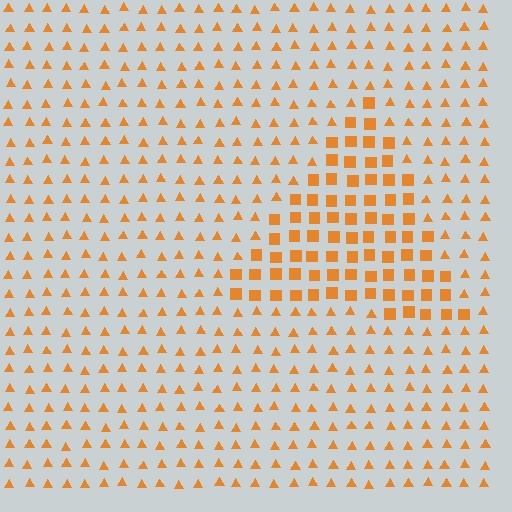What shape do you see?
I see a triangle.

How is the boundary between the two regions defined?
The boundary is defined by a change in element shape: squares inside vs. triangles outside. All elements share the same color and spacing.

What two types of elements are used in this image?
The image uses squares inside the triangle region and triangles outside it.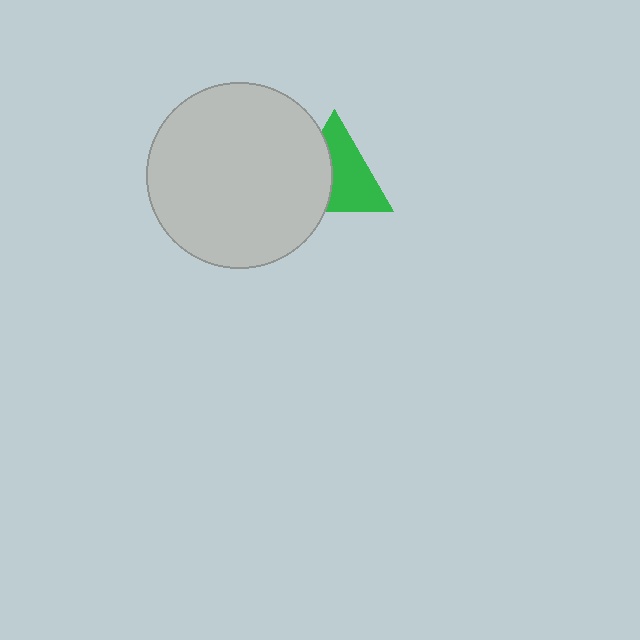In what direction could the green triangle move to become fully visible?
The green triangle could move right. That would shift it out from behind the light gray circle entirely.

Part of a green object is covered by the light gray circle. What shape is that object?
It is a triangle.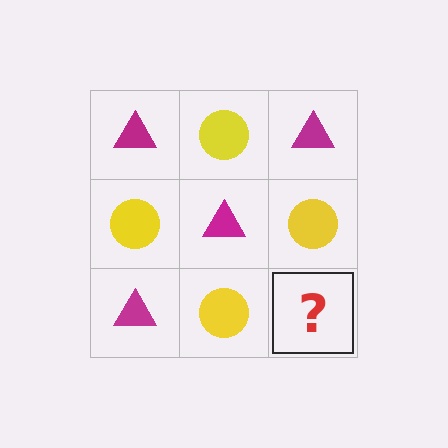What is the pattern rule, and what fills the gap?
The rule is that it alternates magenta triangle and yellow circle in a checkerboard pattern. The gap should be filled with a magenta triangle.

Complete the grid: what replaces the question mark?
The question mark should be replaced with a magenta triangle.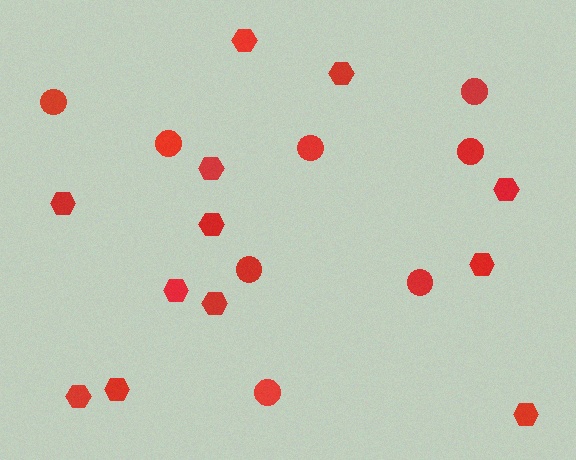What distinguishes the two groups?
There are 2 groups: one group of hexagons (12) and one group of circles (8).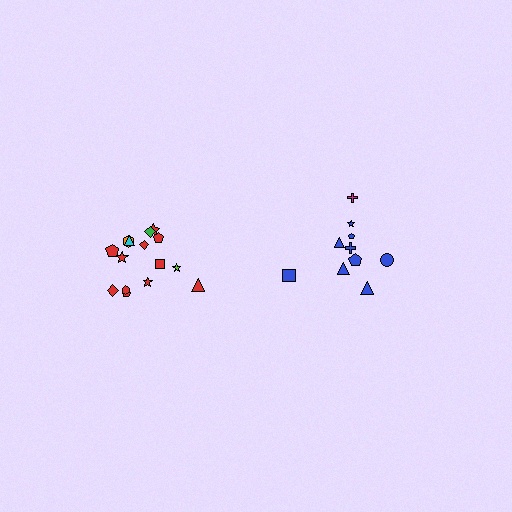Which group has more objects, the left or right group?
The left group.